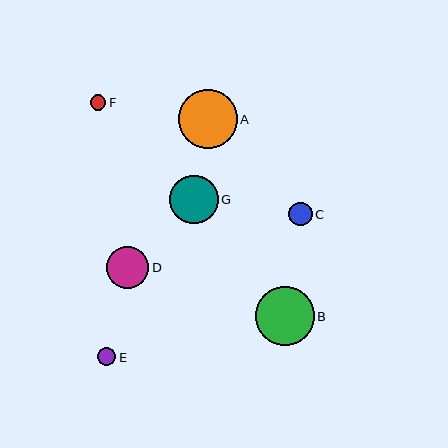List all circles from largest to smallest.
From largest to smallest: B, A, G, D, C, E, F.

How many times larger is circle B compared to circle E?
Circle B is approximately 3.2 times the size of circle E.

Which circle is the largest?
Circle B is the largest with a size of approximately 59 pixels.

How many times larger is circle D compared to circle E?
Circle D is approximately 2.3 times the size of circle E.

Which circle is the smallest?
Circle F is the smallest with a size of approximately 15 pixels.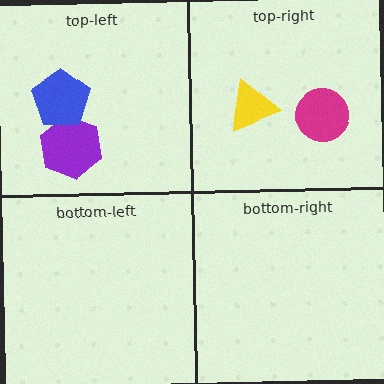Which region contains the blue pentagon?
The top-left region.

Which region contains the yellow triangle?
The top-right region.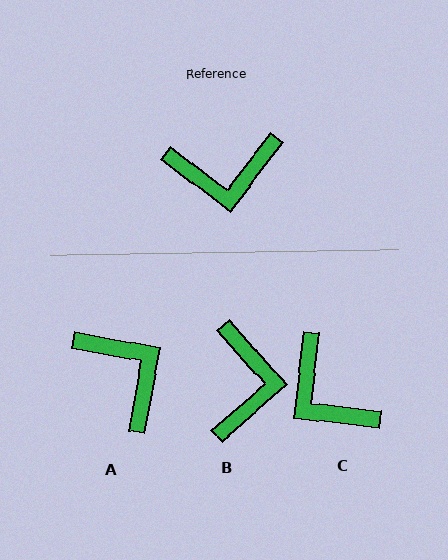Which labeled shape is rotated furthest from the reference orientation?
A, about 117 degrees away.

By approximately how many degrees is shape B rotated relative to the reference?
Approximately 79 degrees counter-clockwise.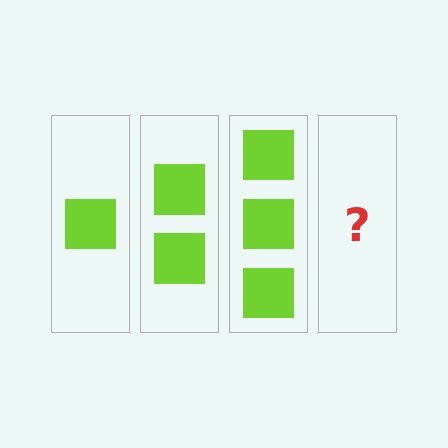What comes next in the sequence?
The next element should be 4 squares.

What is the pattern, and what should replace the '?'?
The pattern is that each step adds one more square. The '?' should be 4 squares.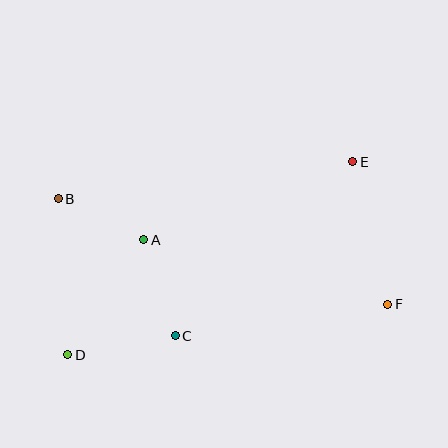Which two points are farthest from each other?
Points B and F are farthest from each other.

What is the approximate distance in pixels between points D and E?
The distance between D and E is approximately 344 pixels.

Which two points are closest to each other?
Points A and B are closest to each other.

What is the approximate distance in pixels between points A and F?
The distance between A and F is approximately 253 pixels.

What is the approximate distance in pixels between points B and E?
The distance between B and E is approximately 297 pixels.